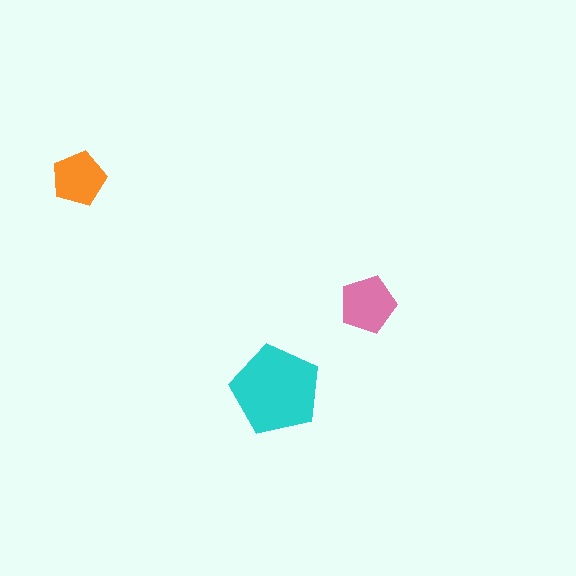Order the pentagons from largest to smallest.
the cyan one, the pink one, the orange one.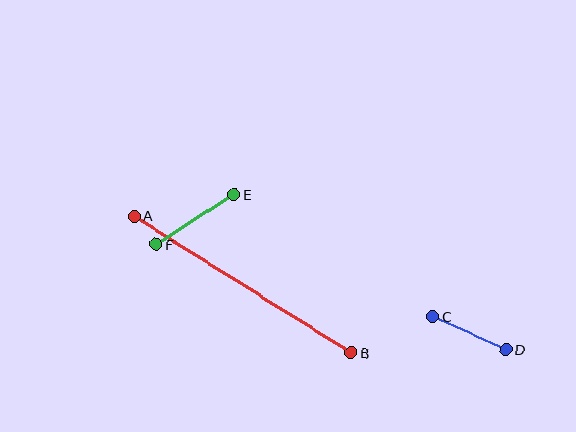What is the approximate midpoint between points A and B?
The midpoint is at approximately (243, 285) pixels.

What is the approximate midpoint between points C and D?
The midpoint is at approximately (469, 333) pixels.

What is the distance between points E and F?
The distance is approximately 92 pixels.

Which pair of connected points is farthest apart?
Points A and B are farthest apart.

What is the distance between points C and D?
The distance is approximately 80 pixels.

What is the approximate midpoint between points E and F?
The midpoint is at approximately (195, 219) pixels.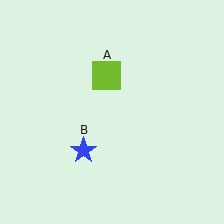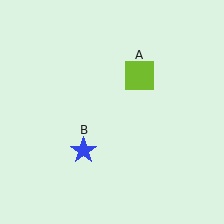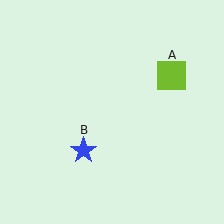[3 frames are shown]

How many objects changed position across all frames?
1 object changed position: lime square (object A).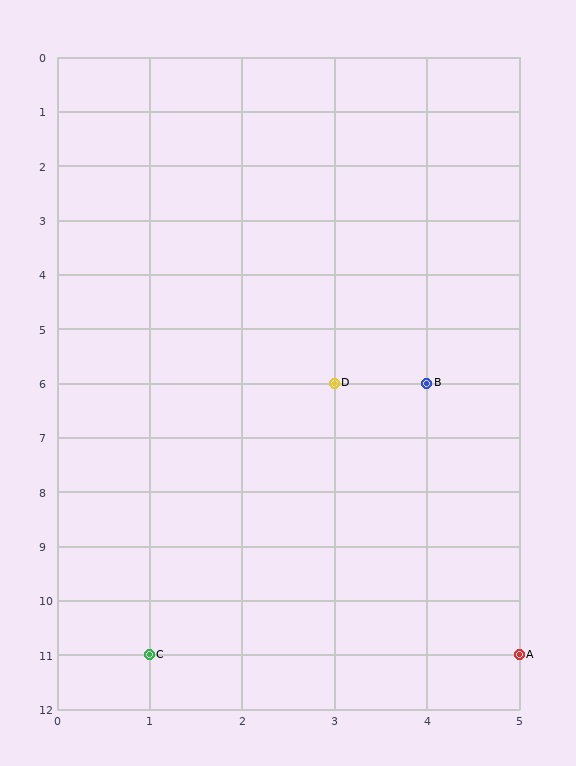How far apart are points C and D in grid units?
Points C and D are 2 columns and 5 rows apart (about 5.4 grid units diagonally).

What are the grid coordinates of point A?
Point A is at grid coordinates (5, 11).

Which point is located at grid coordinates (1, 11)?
Point C is at (1, 11).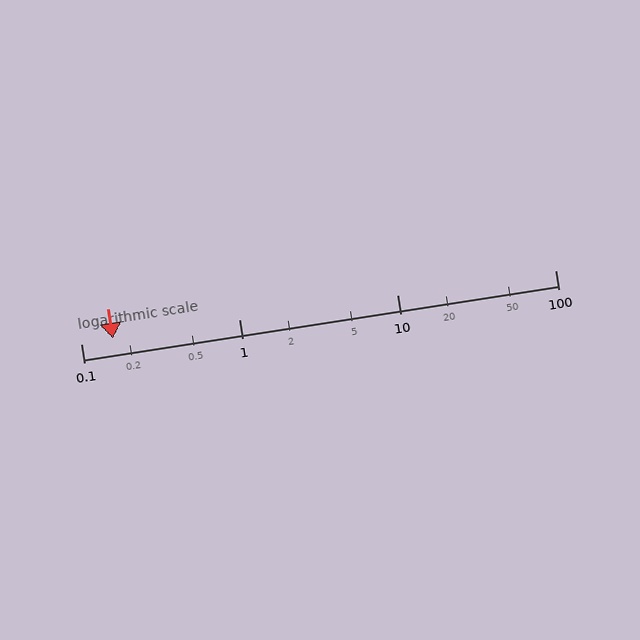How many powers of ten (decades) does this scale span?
The scale spans 3 decades, from 0.1 to 100.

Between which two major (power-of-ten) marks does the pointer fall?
The pointer is between 0.1 and 1.